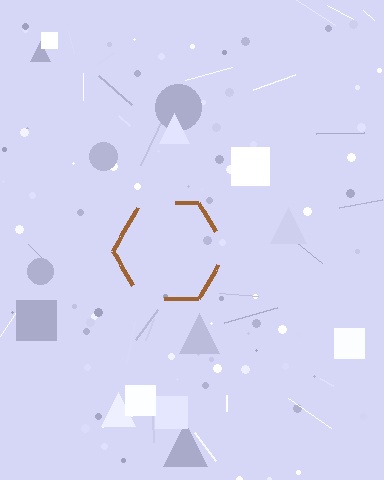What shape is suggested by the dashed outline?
The dashed outline suggests a hexagon.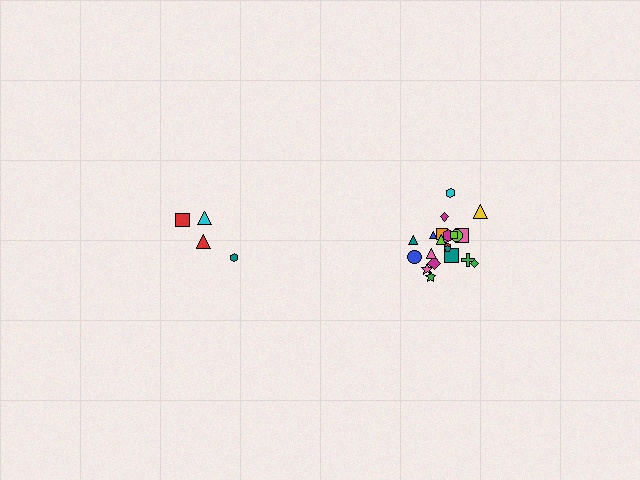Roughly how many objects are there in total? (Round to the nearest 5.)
Roughly 25 objects in total.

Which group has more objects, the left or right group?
The right group.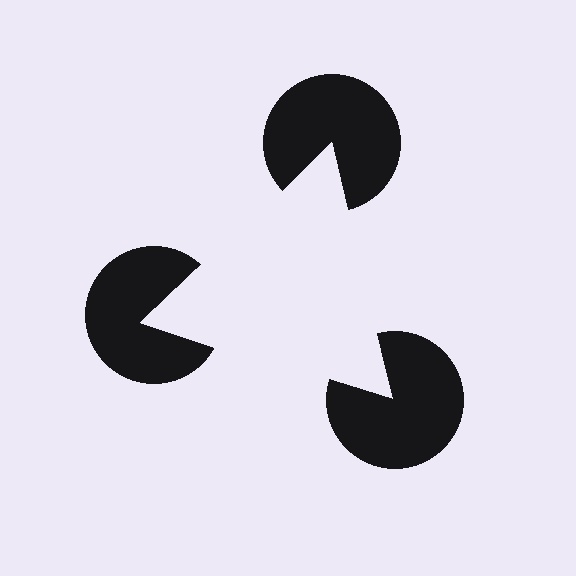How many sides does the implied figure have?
3 sides.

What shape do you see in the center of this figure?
An illusory triangle — its edges are inferred from the aligned wedge cuts in the pac-man discs, not physically drawn.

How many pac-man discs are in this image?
There are 3 — one at each vertex of the illusory triangle.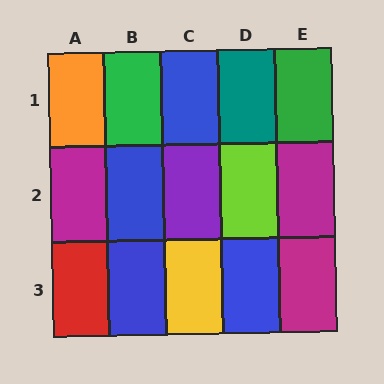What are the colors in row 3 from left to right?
Red, blue, yellow, blue, magenta.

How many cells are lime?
1 cell is lime.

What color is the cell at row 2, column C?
Purple.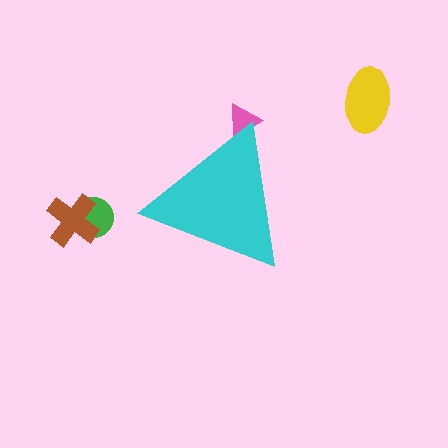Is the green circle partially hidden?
No, the green circle is fully visible.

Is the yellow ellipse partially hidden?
No, the yellow ellipse is fully visible.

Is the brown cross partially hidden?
No, the brown cross is fully visible.